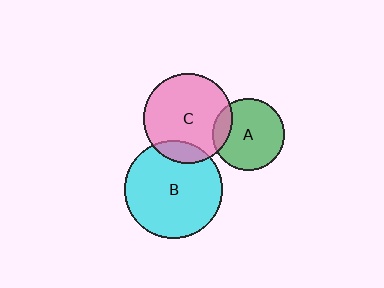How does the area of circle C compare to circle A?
Approximately 1.5 times.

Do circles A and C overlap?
Yes.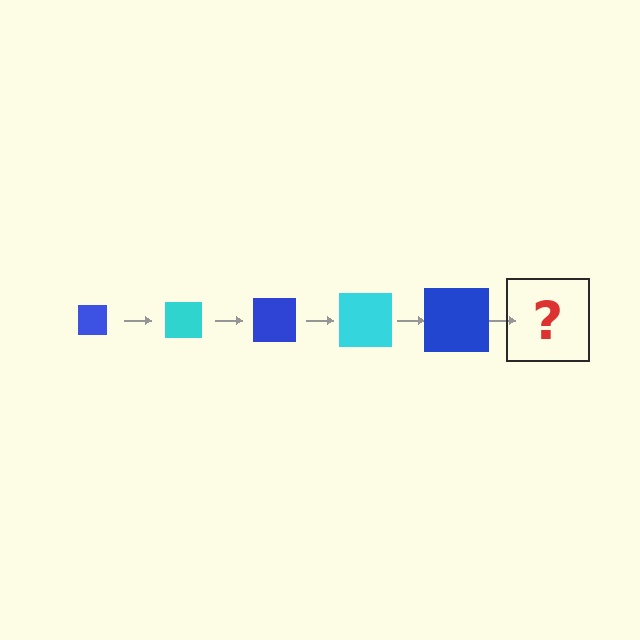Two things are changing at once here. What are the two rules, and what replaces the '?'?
The two rules are that the square grows larger each step and the color cycles through blue and cyan. The '?' should be a cyan square, larger than the previous one.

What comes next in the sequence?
The next element should be a cyan square, larger than the previous one.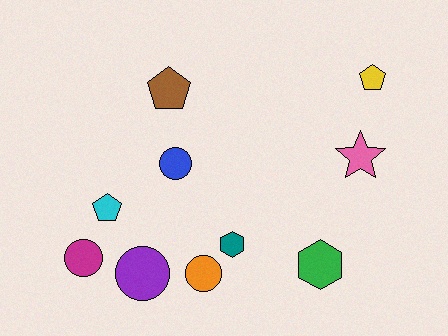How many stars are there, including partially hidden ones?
There is 1 star.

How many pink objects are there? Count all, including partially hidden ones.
There is 1 pink object.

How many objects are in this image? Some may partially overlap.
There are 10 objects.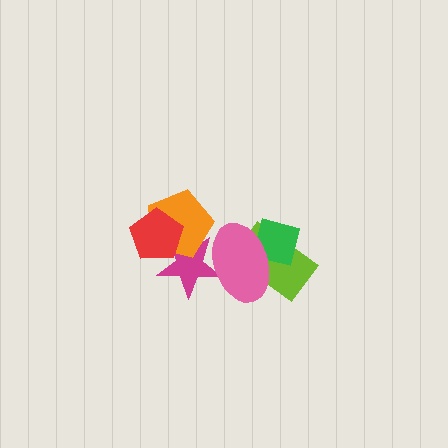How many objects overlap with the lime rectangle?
2 objects overlap with the lime rectangle.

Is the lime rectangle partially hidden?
Yes, it is partially covered by another shape.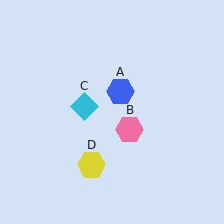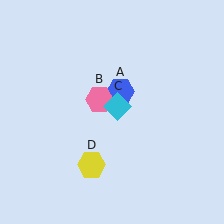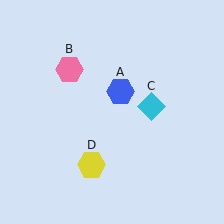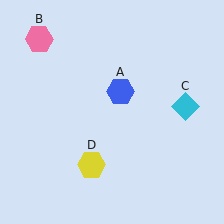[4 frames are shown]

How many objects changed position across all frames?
2 objects changed position: pink hexagon (object B), cyan diamond (object C).